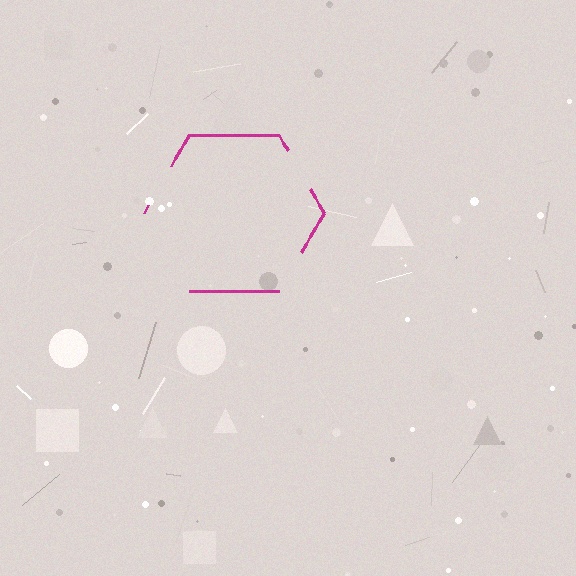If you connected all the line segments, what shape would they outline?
They would outline a hexagon.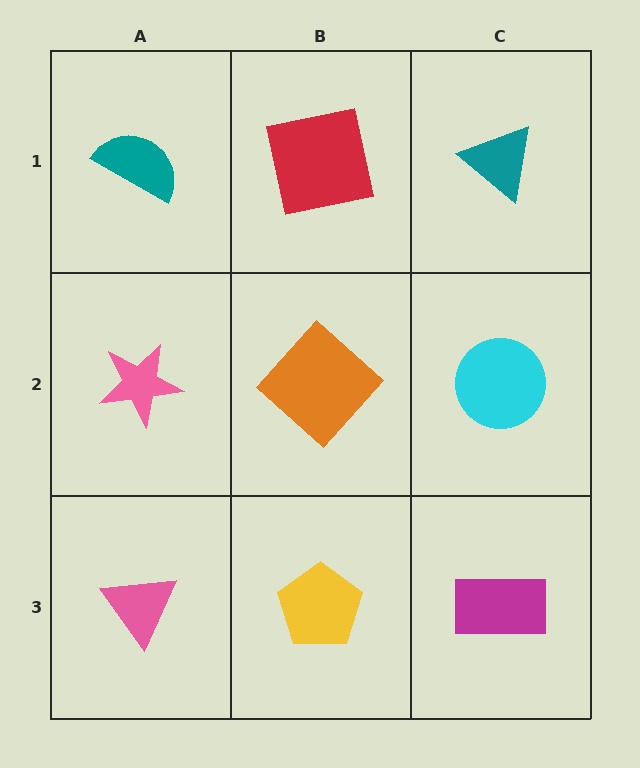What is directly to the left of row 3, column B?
A pink triangle.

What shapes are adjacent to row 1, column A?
A pink star (row 2, column A), a red square (row 1, column B).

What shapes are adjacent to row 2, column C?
A teal triangle (row 1, column C), a magenta rectangle (row 3, column C), an orange diamond (row 2, column B).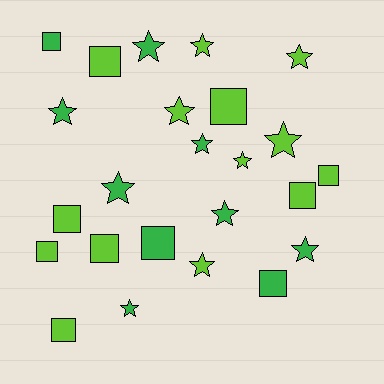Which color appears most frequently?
Lime, with 14 objects.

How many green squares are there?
There are 3 green squares.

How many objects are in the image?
There are 24 objects.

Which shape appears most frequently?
Star, with 13 objects.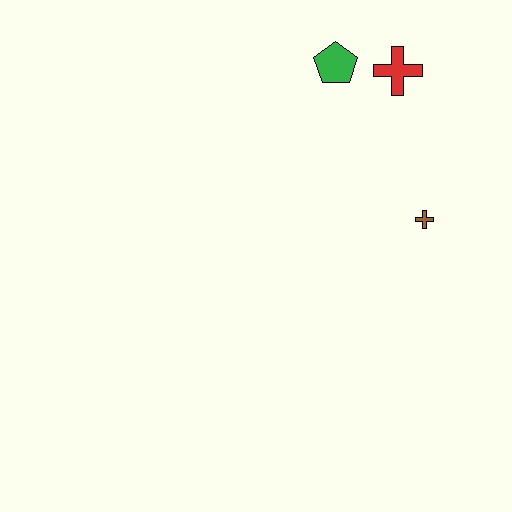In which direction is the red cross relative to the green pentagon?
The red cross is to the right of the green pentagon.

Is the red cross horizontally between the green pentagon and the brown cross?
Yes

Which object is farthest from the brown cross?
The green pentagon is farthest from the brown cross.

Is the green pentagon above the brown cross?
Yes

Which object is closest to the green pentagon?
The red cross is closest to the green pentagon.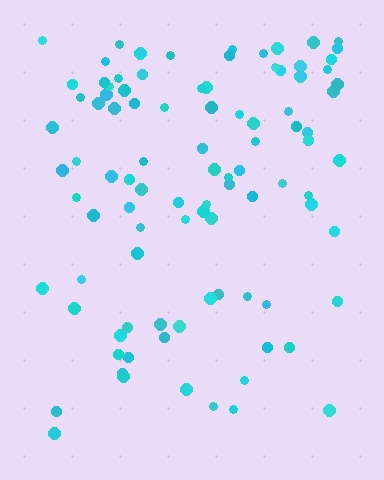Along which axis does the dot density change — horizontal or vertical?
Vertical.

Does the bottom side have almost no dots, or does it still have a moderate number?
Still a moderate number, just noticeably fewer than the top.